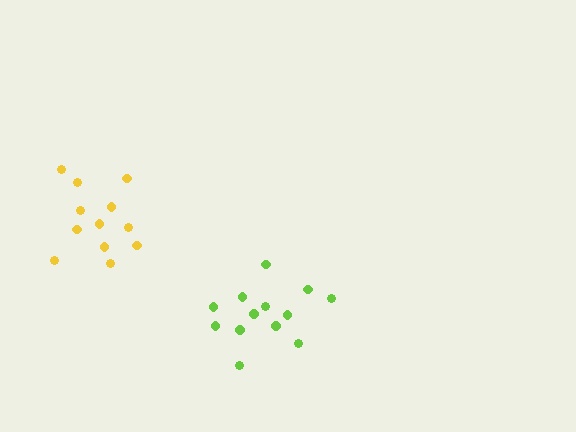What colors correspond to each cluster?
The clusters are colored: yellow, lime.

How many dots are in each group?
Group 1: 12 dots, Group 2: 13 dots (25 total).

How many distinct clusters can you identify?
There are 2 distinct clusters.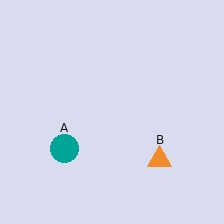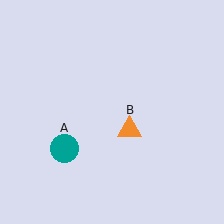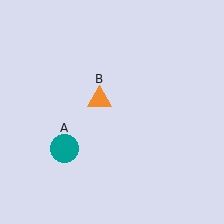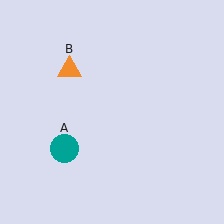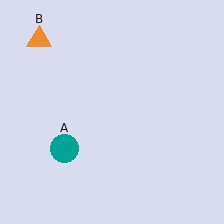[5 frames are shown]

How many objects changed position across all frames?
1 object changed position: orange triangle (object B).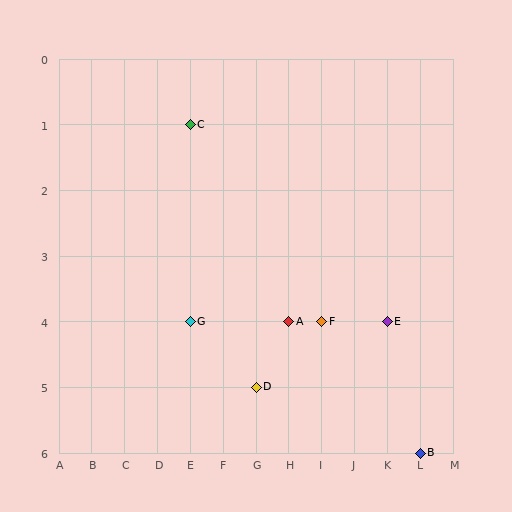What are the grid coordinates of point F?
Point F is at grid coordinates (I, 4).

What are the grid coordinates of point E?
Point E is at grid coordinates (K, 4).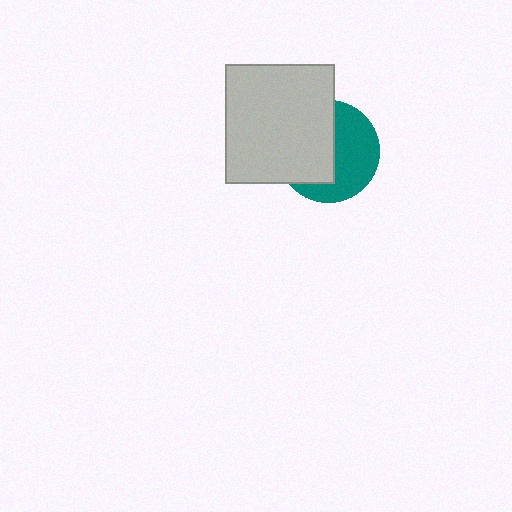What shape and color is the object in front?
The object in front is a light gray rectangle.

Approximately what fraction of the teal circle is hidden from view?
Roughly 51% of the teal circle is hidden behind the light gray rectangle.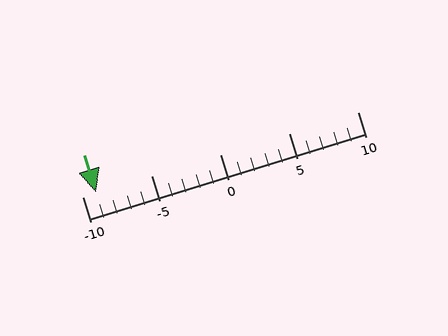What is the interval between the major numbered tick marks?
The major tick marks are spaced 5 units apart.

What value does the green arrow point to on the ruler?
The green arrow points to approximately -9.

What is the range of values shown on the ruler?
The ruler shows values from -10 to 10.